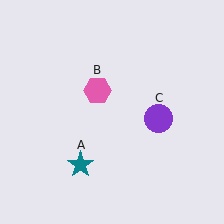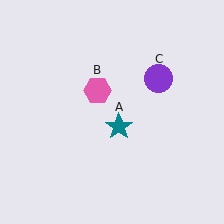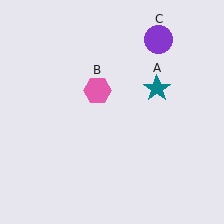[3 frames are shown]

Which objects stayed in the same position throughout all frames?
Pink hexagon (object B) remained stationary.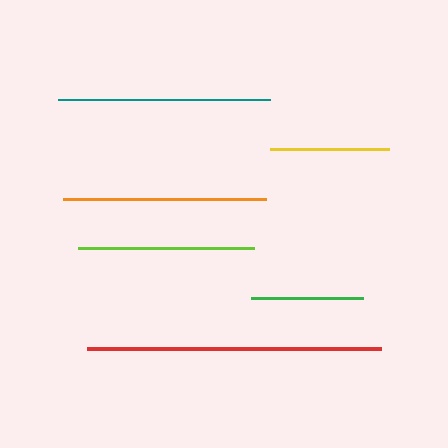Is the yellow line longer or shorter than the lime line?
The lime line is longer than the yellow line.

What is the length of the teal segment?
The teal segment is approximately 213 pixels long.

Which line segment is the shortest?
The green line is the shortest at approximately 113 pixels.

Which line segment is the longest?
The red line is the longest at approximately 293 pixels.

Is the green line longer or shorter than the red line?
The red line is longer than the green line.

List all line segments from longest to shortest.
From longest to shortest: red, teal, orange, lime, yellow, green.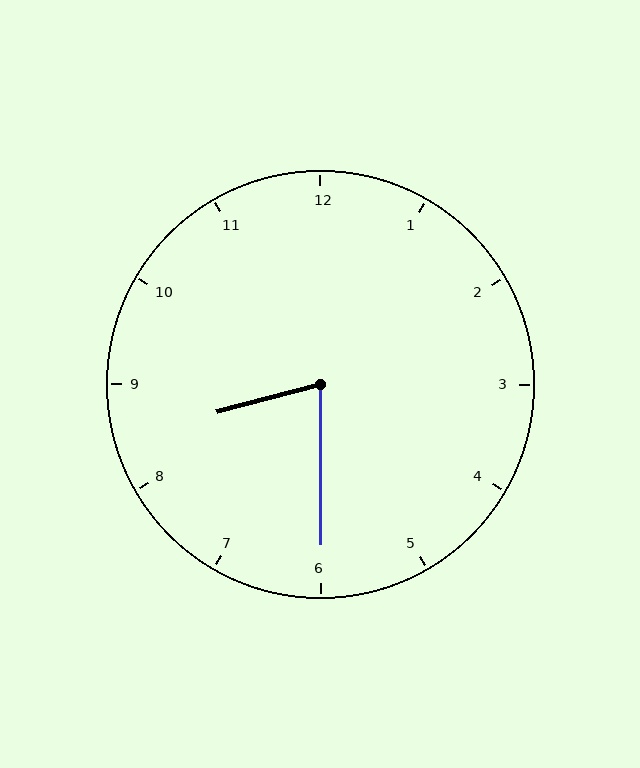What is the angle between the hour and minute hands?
Approximately 75 degrees.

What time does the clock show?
8:30.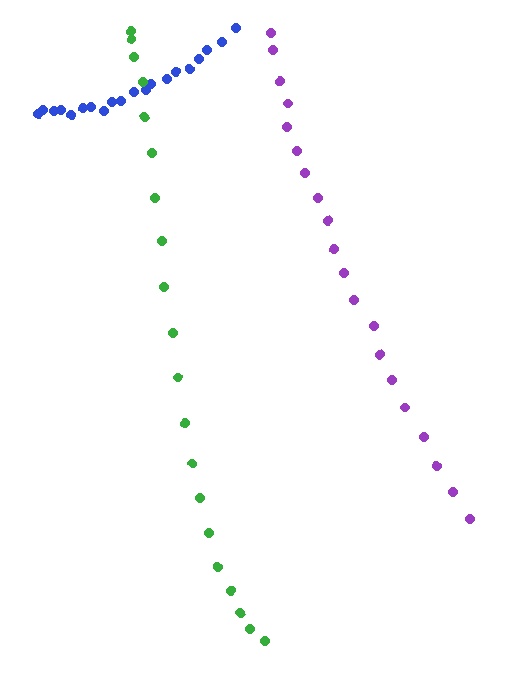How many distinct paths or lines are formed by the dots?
There are 3 distinct paths.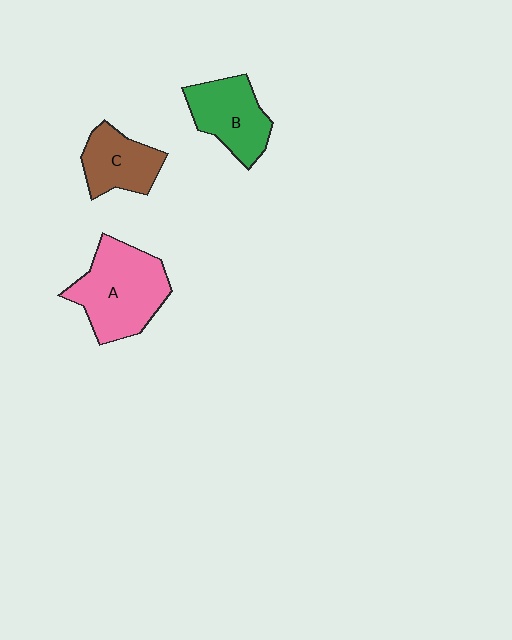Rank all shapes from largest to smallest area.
From largest to smallest: A (pink), B (green), C (brown).